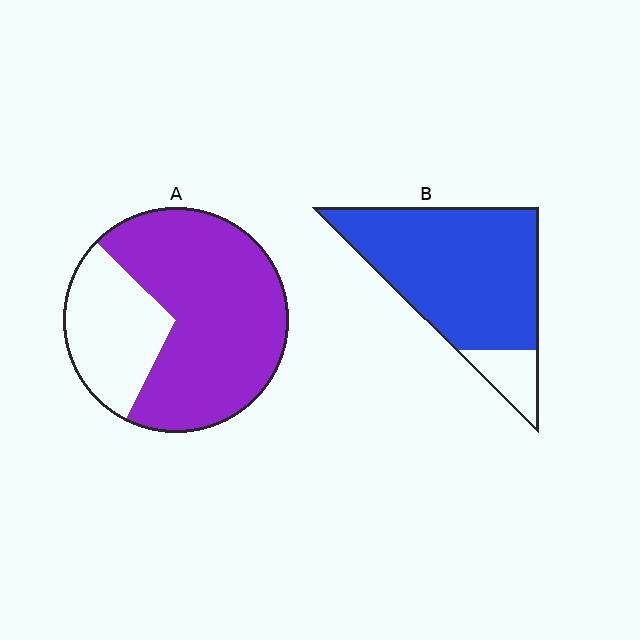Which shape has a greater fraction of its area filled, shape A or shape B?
Shape B.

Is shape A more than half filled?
Yes.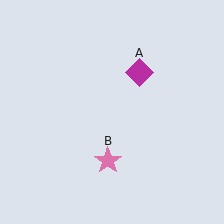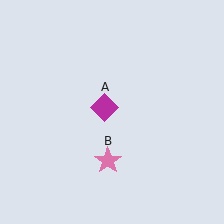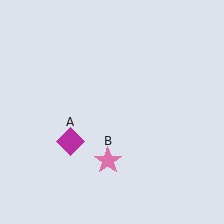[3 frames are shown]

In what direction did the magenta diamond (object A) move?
The magenta diamond (object A) moved down and to the left.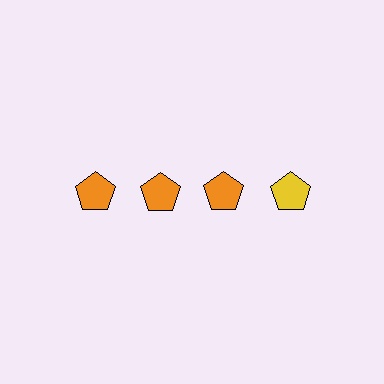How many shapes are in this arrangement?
There are 4 shapes arranged in a grid pattern.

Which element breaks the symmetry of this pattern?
The yellow pentagon in the top row, second from right column breaks the symmetry. All other shapes are orange pentagons.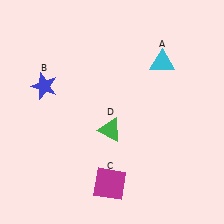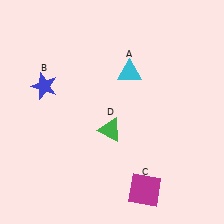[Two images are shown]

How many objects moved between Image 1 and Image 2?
2 objects moved between the two images.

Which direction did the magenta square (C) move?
The magenta square (C) moved right.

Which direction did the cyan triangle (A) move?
The cyan triangle (A) moved left.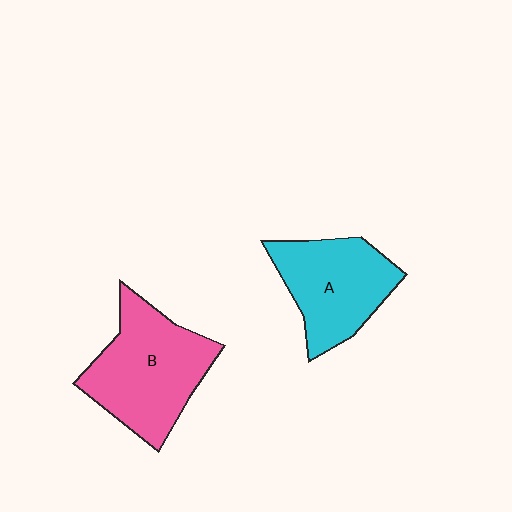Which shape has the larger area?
Shape B (pink).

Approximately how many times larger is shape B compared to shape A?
Approximately 1.2 times.